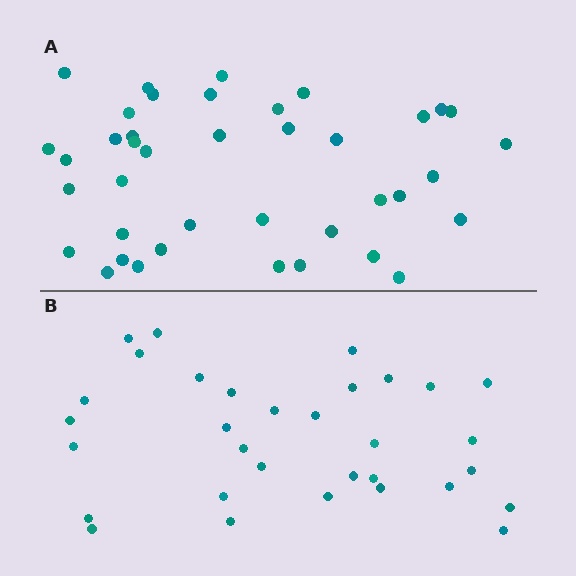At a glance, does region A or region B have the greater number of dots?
Region A (the top region) has more dots.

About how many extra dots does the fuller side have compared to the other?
Region A has roughly 8 or so more dots than region B.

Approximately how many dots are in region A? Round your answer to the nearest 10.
About 40 dots.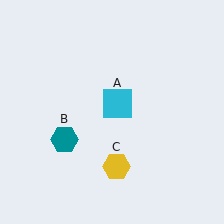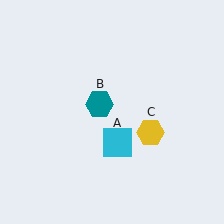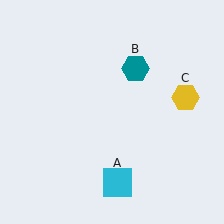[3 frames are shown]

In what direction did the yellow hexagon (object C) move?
The yellow hexagon (object C) moved up and to the right.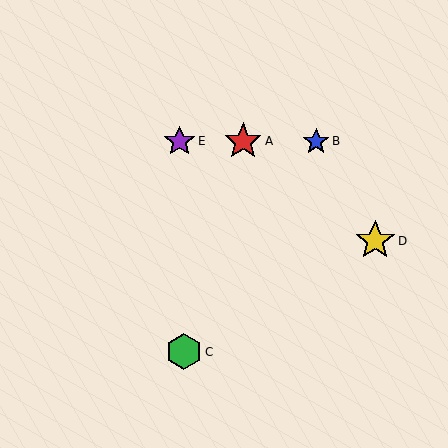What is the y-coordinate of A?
Object A is at y≈141.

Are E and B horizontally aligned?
Yes, both are at y≈141.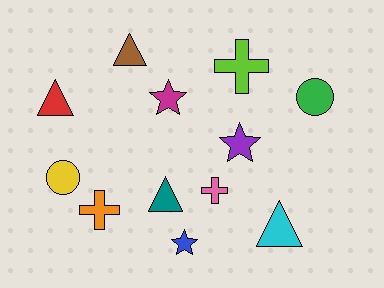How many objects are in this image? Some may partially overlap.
There are 12 objects.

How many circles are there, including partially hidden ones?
There are 2 circles.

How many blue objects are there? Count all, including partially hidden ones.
There is 1 blue object.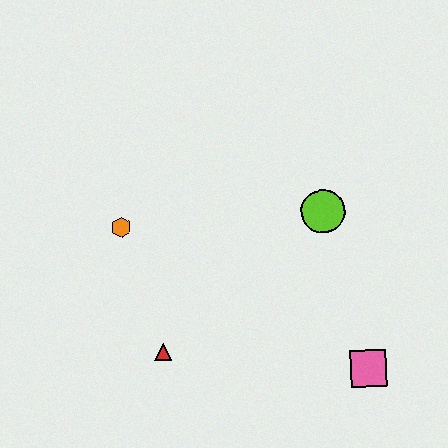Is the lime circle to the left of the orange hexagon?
No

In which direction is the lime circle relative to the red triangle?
The lime circle is to the right of the red triangle.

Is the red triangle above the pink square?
Yes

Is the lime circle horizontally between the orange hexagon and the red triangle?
No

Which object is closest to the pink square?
The lime circle is closest to the pink square.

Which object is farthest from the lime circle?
The red triangle is farthest from the lime circle.